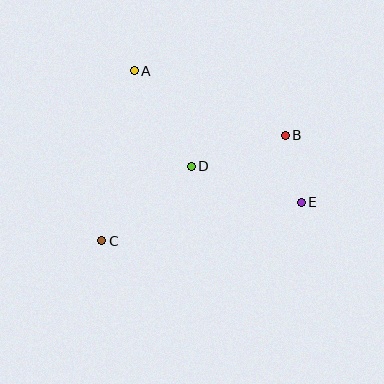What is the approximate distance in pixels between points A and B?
The distance between A and B is approximately 164 pixels.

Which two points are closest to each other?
Points B and E are closest to each other.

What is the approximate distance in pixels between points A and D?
The distance between A and D is approximately 111 pixels.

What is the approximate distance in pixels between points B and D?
The distance between B and D is approximately 99 pixels.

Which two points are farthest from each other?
Points A and E are farthest from each other.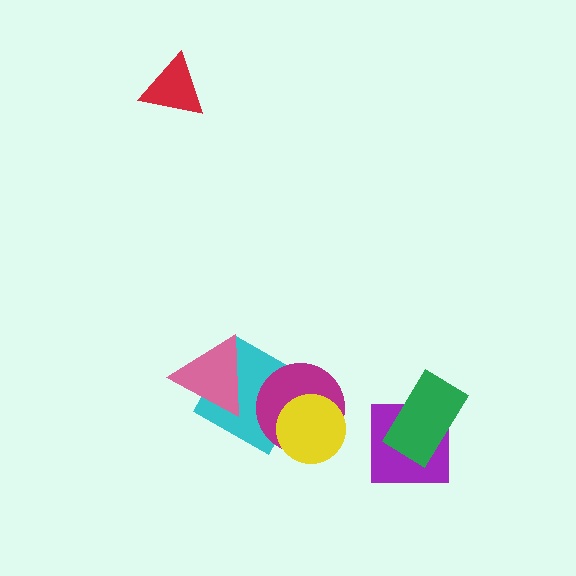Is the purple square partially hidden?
Yes, it is partially covered by another shape.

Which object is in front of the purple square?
The green rectangle is in front of the purple square.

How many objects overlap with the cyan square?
3 objects overlap with the cyan square.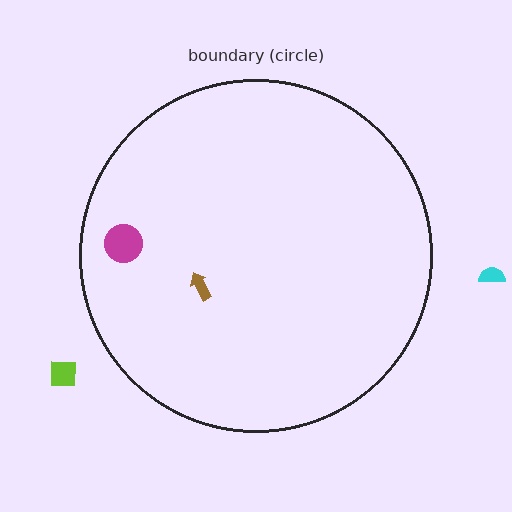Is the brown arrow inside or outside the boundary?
Inside.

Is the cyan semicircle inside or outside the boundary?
Outside.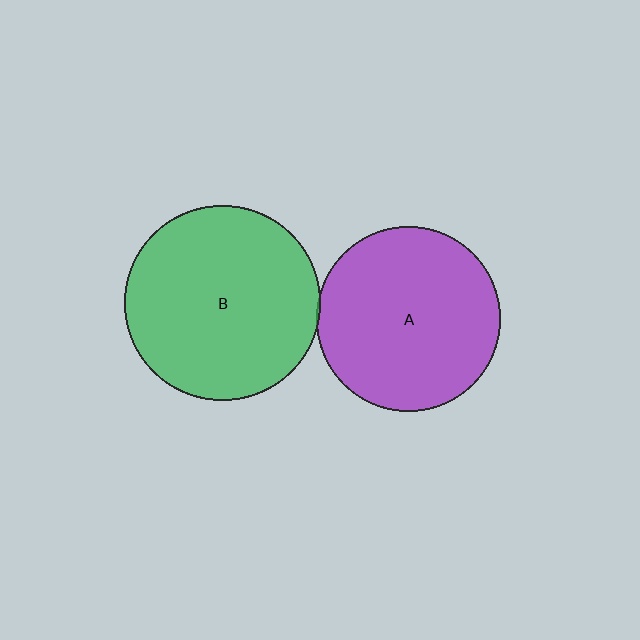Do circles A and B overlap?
Yes.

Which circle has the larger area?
Circle B (green).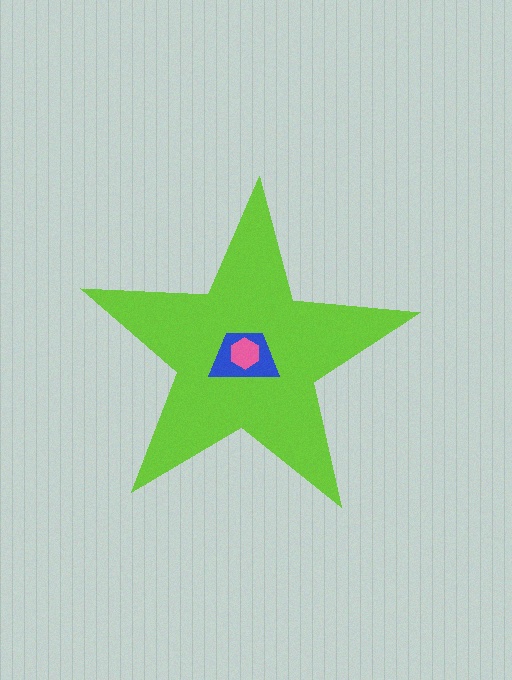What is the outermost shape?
The lime star.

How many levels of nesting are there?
3.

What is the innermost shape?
The pink hexagon.